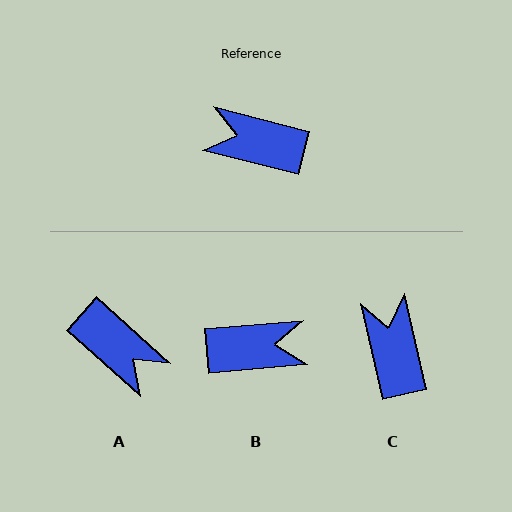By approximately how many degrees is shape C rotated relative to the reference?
Approximately 63 degrees clockwise.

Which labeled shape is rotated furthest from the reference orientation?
B, about 161 degrees away.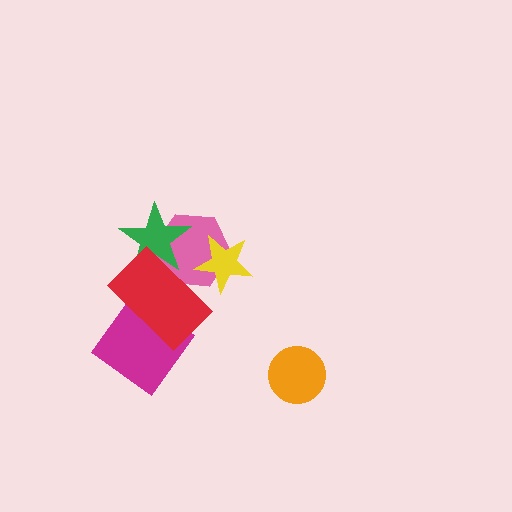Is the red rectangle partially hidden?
No, no other shape covers it.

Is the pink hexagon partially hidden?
Yes, it is partially covered by another shape.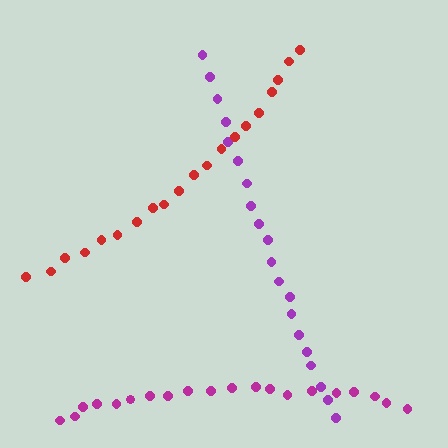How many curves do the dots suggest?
There are 3 distinct paths.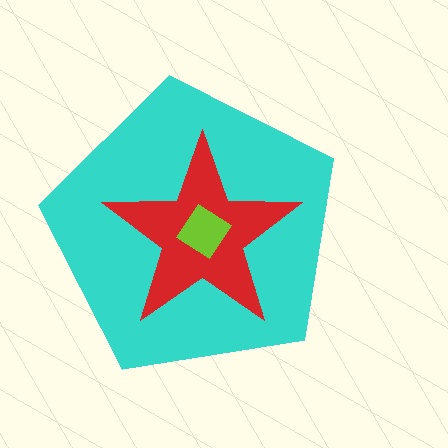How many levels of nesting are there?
3.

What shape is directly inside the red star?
The lime diamond.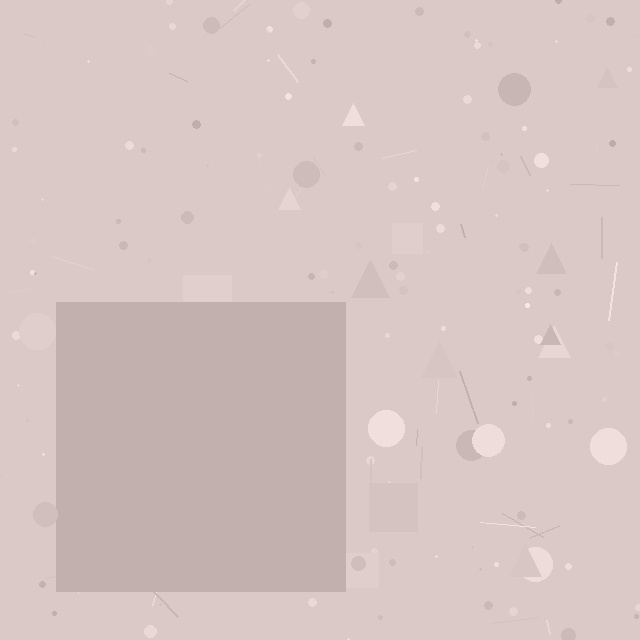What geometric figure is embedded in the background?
A square is embedded in the background.